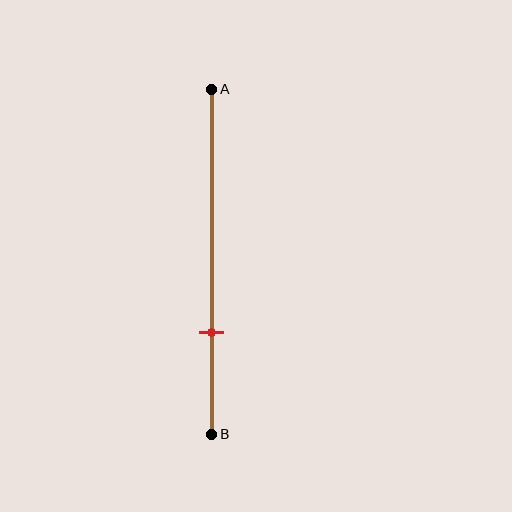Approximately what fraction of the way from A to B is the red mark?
The red mark is approximately 70% of the way from A to B.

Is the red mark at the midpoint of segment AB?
No, the mark is at about 70% from A, not at the 50% midpoint.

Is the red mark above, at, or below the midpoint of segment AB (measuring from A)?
The red mark is below the midpoint of segment AB.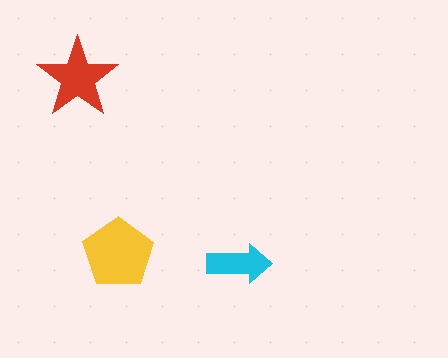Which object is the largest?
The yellow pentagon.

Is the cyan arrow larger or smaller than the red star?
Smaller.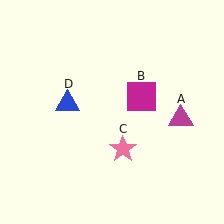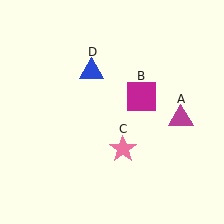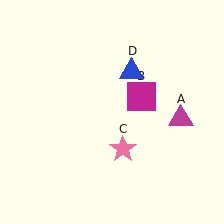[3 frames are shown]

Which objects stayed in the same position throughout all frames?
Magenta triangle (object A) and magenta square (object B) and pink star (object C) remained stationary.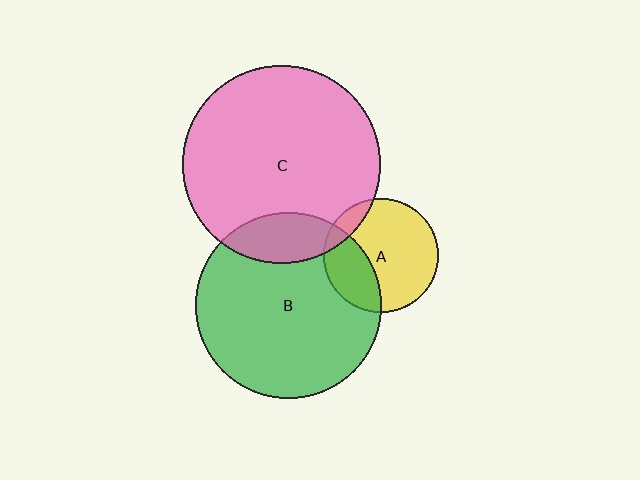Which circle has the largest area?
Circle C (pink).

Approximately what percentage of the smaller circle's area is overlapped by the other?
Approximately 15%.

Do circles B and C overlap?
Yes.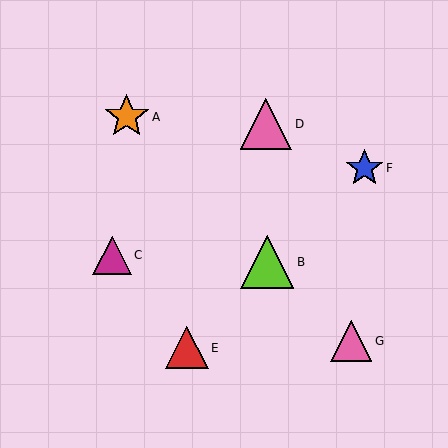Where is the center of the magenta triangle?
The center of the magenta triangle is at (112, 255).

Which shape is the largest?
The lime triangle (labeled B) is the largest.